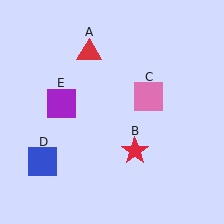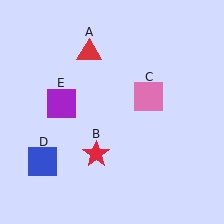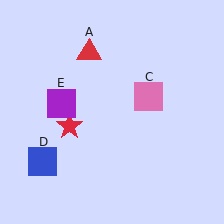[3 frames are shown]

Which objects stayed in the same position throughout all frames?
Red triangle (object A) and pink square (object C) and blue square (object D) and purple square (object E) remained stationary.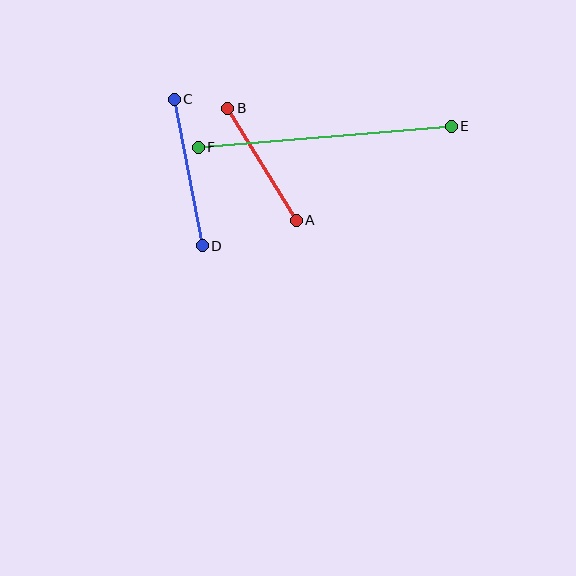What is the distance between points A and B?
The distance is approximately 131 pixels.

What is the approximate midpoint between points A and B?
The midpoint is at approximately (262, 164) pixels.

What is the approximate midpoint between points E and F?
The midpoint is at approximately (325, 137) pixels.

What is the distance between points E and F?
The distance is approximately 254 pixels.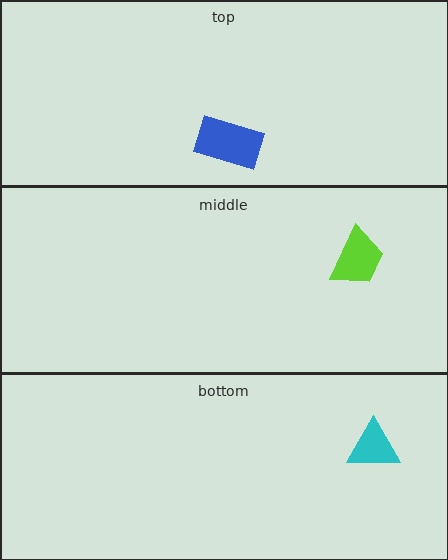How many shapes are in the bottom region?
1.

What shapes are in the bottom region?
The cyan triangle.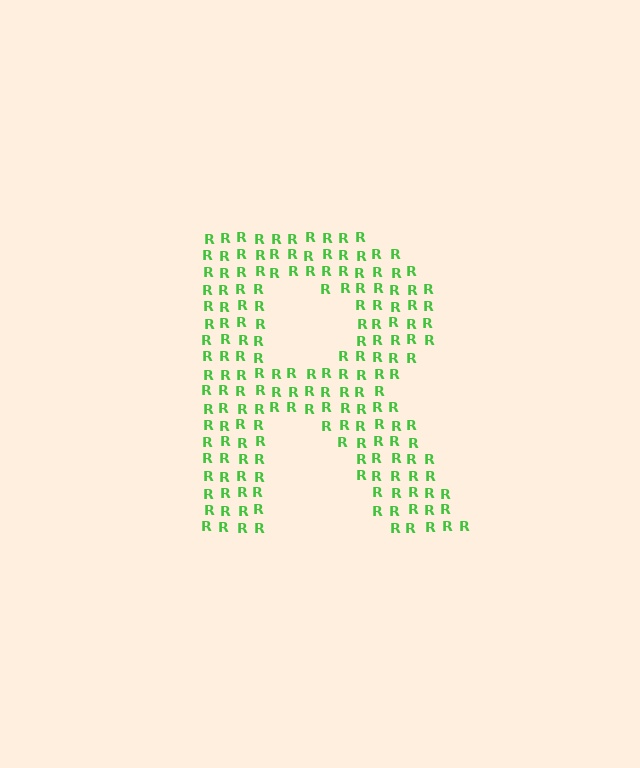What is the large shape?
The large shape is the letter R.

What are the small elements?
The small elements are letter R's.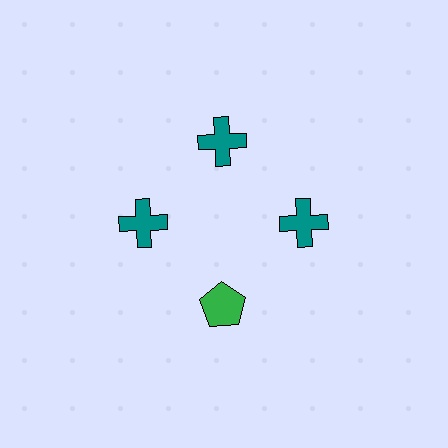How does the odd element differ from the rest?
It differs in both color (green instead of teal) and shape (pentagon instead of cross).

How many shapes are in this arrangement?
There are 4 shapes arranged in a ring pattern.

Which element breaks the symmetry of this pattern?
The green pentagon at roughly the 6 o'clock position breaks the symmetry. All other shapes are teal crosses.